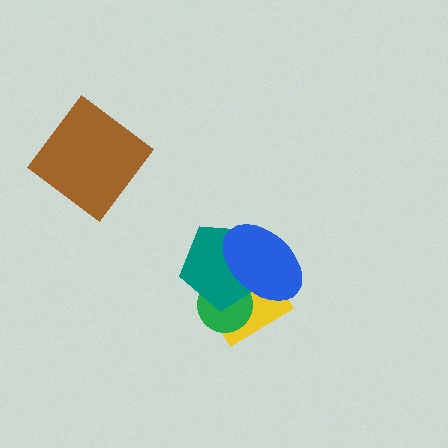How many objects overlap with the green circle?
3 objects overlap with the green circle.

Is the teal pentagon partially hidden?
Yes, it is partially covered by another shape.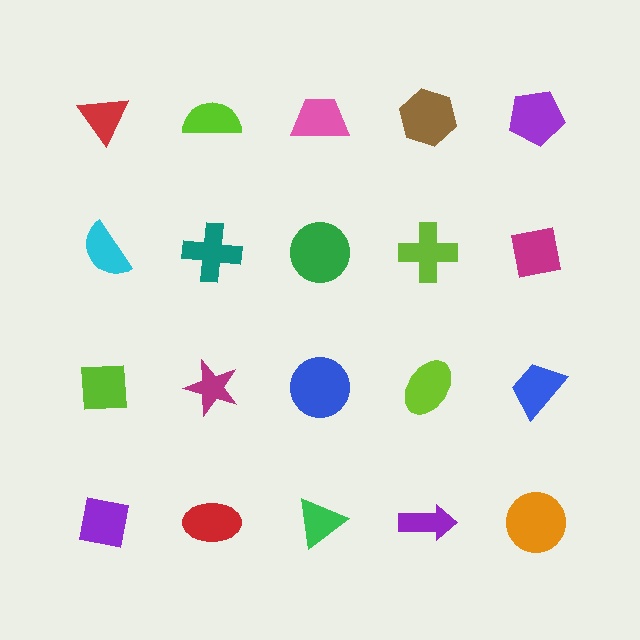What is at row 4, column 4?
A purple arrow.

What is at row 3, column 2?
A magenta star.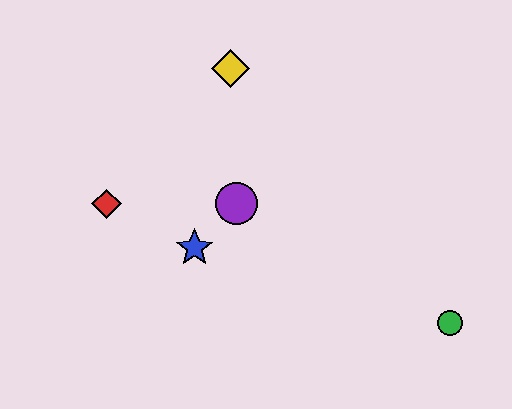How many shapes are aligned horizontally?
2 shapes (the red diamond, the purple circle) are aligned horizontally.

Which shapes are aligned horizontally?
The red diamond, the purple circle are aligned horizontally.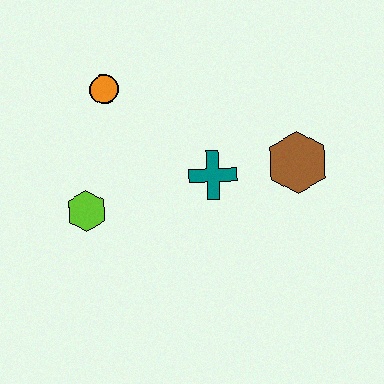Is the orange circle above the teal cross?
Yes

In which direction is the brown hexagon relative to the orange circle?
The brown hexagon is to the right of the orange circle.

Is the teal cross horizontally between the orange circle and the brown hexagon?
Yes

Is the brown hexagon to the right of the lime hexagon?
Yes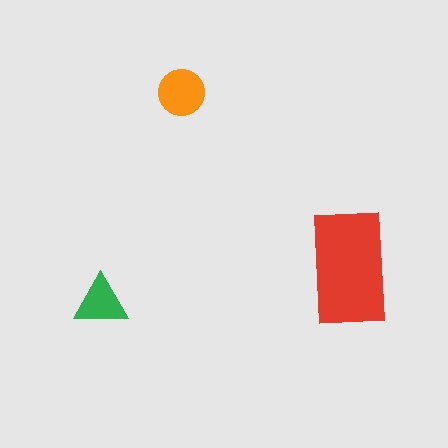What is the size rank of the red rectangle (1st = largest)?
1st.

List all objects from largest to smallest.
The red rectangle, the orange circle, the green triangle.